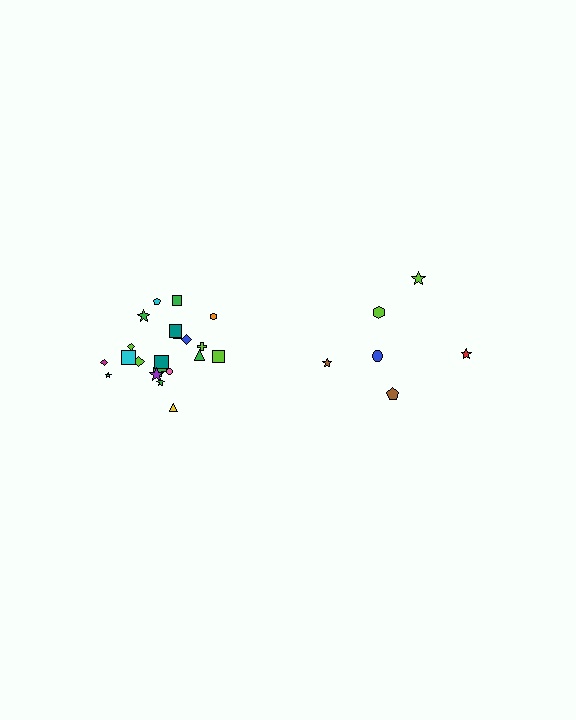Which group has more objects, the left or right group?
The left group.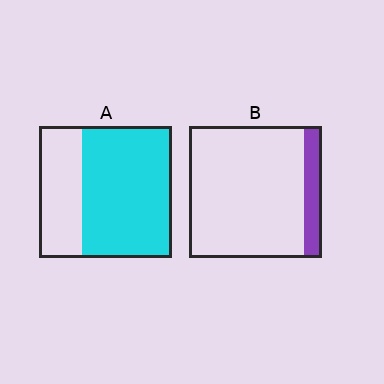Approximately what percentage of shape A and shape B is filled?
A is approximately 70% and B is approximately 15%.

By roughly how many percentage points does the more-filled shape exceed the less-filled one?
By roughly 55 percentage points (A over B).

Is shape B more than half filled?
No.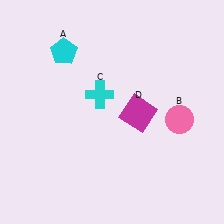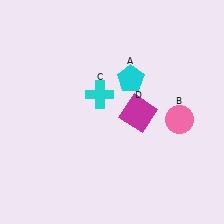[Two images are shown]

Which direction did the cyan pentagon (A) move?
The cyan pentagon (A) moved right.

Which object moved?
The cyan pentagon (A) moved right.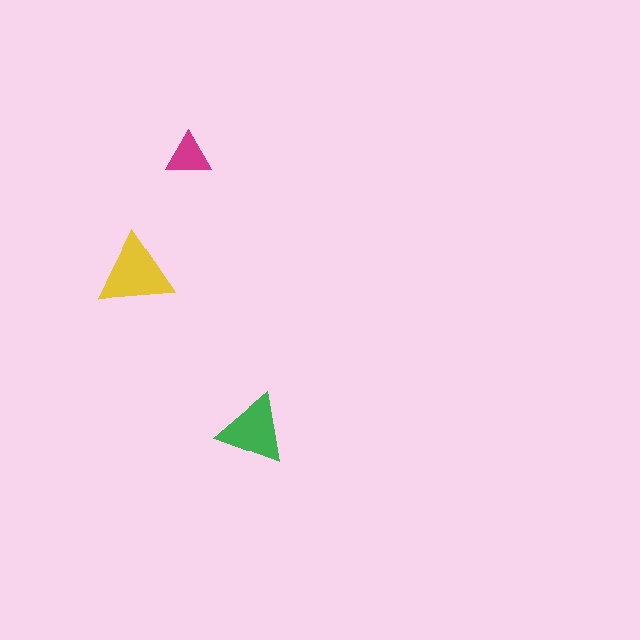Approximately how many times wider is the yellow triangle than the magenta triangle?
About 1.5 times wider.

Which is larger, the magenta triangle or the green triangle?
The green one.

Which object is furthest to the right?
The green triangle is rightmost.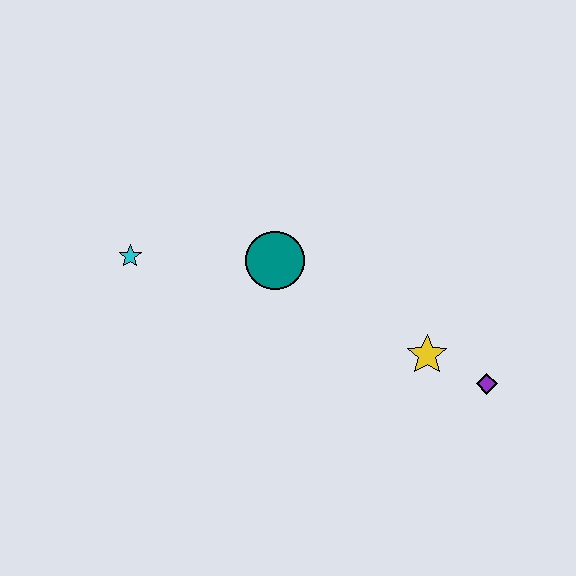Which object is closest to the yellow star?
The purple diamond is closest to the yellow star.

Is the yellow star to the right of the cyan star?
Yes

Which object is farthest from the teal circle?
The purple diamond is farthest from the teal circle.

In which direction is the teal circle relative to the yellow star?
The teal circle is to the left of the yellow star.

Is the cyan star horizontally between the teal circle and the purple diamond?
No